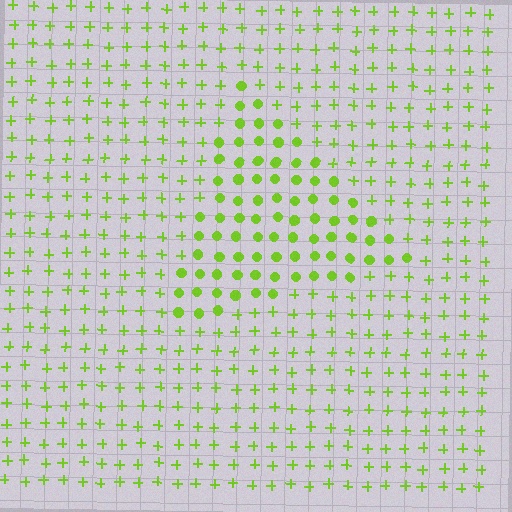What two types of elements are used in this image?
The image uses circles inside the triangle region and plus signs outside it.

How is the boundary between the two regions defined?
The boundary is defined by a change in element shape: circles inside vs. plus signs outside. All elements share the same color and spacing.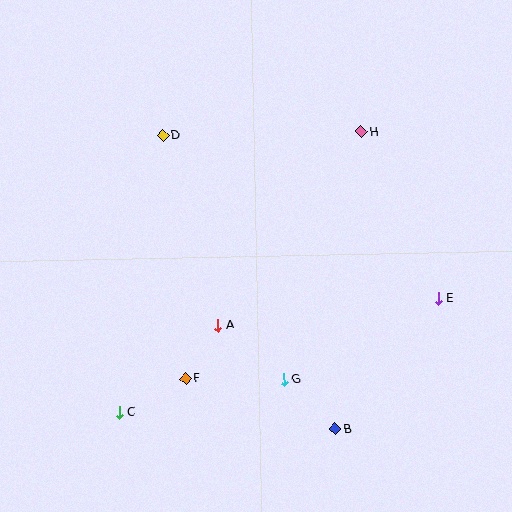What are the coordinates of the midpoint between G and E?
The midpoint between G and E is at (361, 339).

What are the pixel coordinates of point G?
Point G is at (284, 380).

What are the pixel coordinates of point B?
Point B is at (335, 429).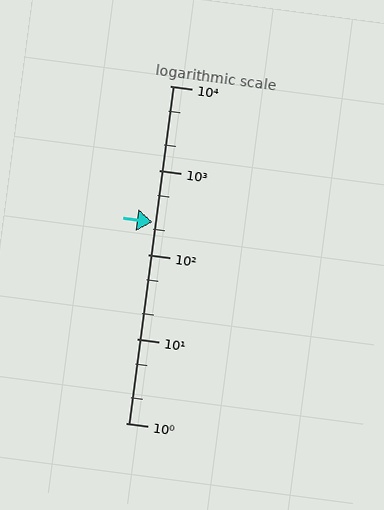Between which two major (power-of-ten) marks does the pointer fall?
The pointer is between 100 and 1000.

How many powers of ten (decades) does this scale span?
The scale spans 4 decades, from 1 to 10000.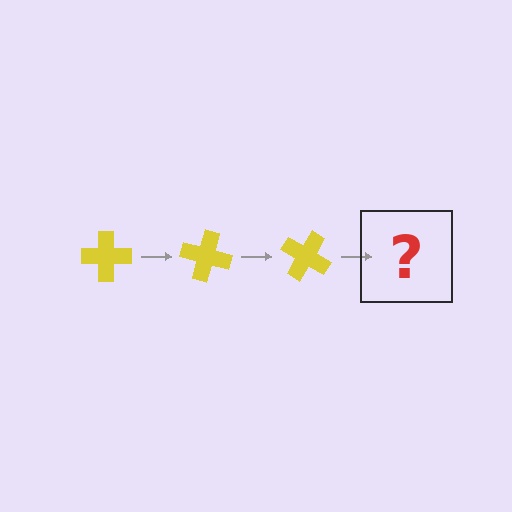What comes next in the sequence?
The next element should be a yellow cross rotated 45 degrees.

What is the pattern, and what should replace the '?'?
The pattern is that the cross rotates 15 degrees each step. The '?' should be a yellow cross rotated 45 degrees.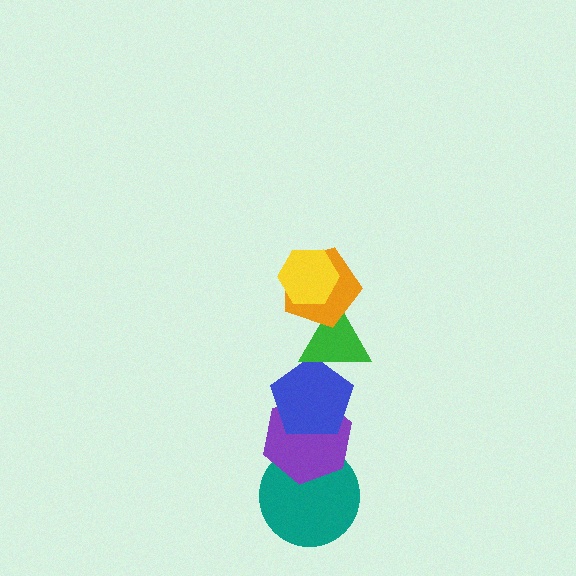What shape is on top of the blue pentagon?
The green triangle is on top of the blue pentagon.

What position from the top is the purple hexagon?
The purple hexagon is 5th from the top.